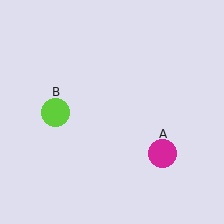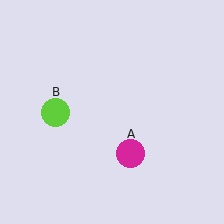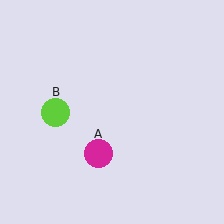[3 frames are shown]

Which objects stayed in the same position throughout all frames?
Lime circle (object B) remained stationary.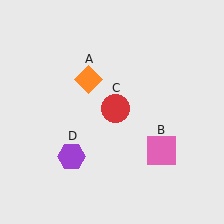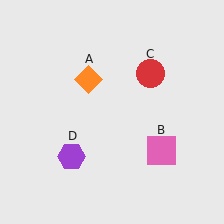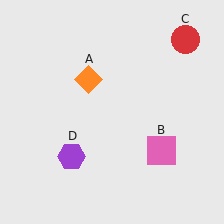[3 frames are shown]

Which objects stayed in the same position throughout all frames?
Orange diamond (object A) and pink square (object B) and purple hexagon (object D) remained stationary.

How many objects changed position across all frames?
1 object changed position: red circle (object C).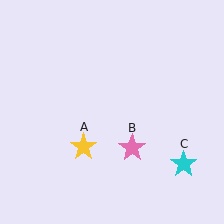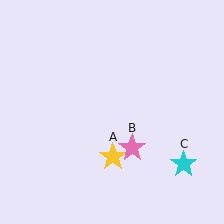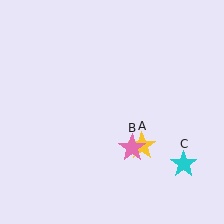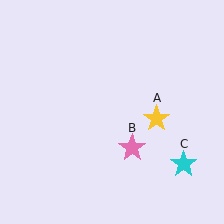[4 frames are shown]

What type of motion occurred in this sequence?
The yellow star (object A) rotated counterclockwise around the center of the scene.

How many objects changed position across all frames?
1 object changed position: yellow star (object A).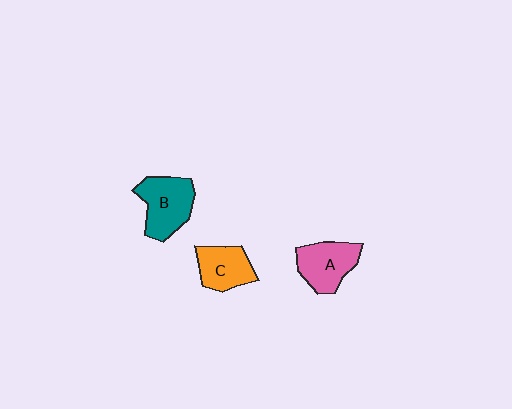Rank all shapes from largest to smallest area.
From largest to smallest: B (teal), A (pink), C (orange).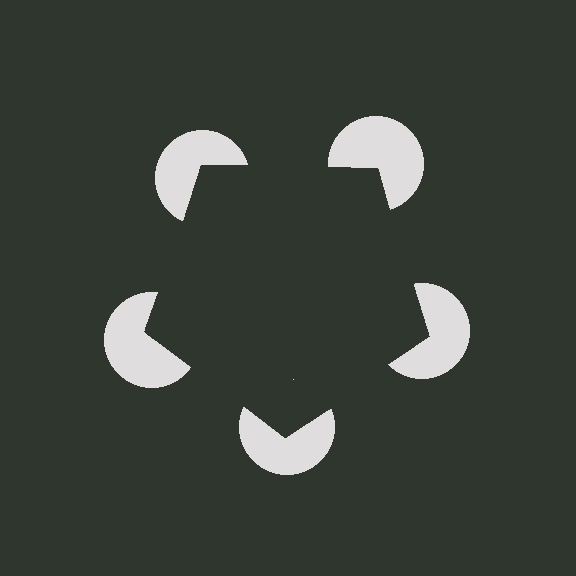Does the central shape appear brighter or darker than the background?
It typically appears slightly darker than the background, even though no actual brightness change is drawn.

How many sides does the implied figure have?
5 sides.